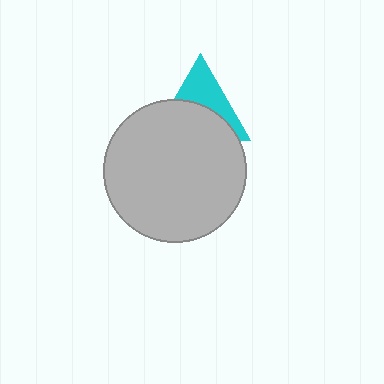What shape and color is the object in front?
The object in front is a light gray circle.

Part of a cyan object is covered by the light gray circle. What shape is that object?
It is a triangle.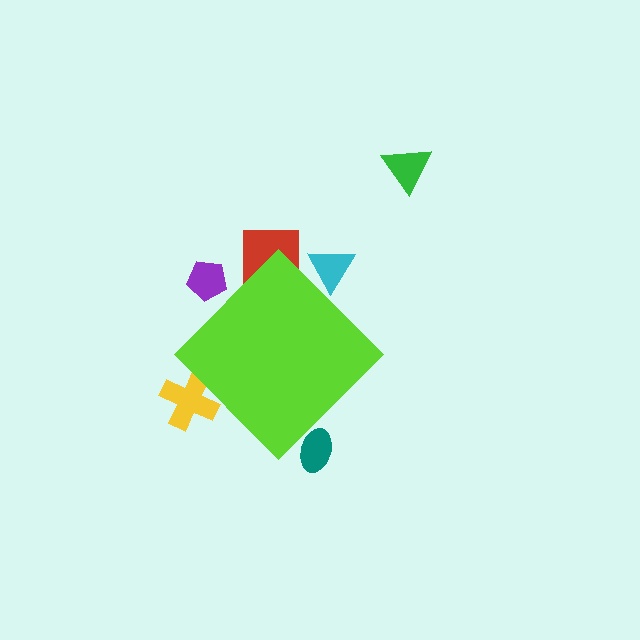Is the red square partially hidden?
Yes, the red square is partially hidden behind the lime diamond.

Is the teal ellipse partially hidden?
Yes, the teal ellipse is partially hidden behind the lime diamond.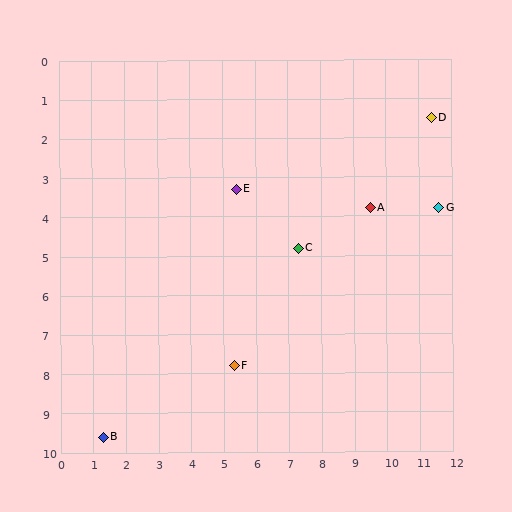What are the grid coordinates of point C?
Point C is at approximately (7.3, 4.8).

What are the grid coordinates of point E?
Point E is at approximately (5.4, 3.3).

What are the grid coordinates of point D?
Point D is at approximately (11.4, 1.5).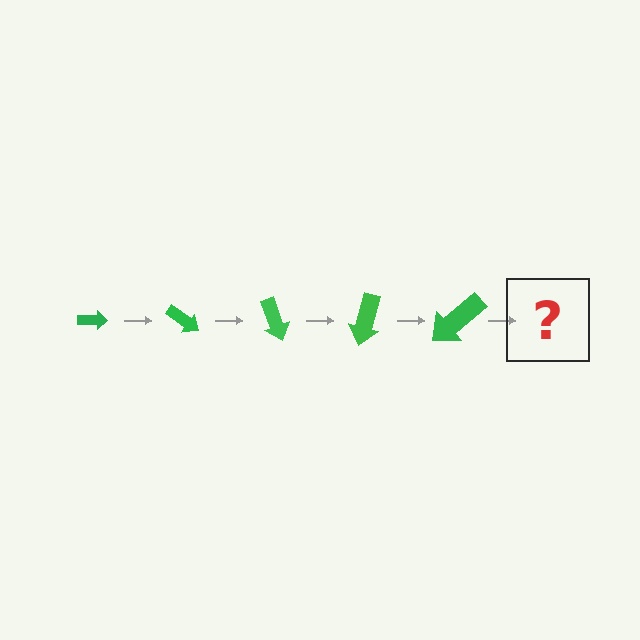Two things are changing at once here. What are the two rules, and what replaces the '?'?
The two rules are that the arrow grows larger each step and it rotates 35 degrees each step. The '?' should be an arrow, larger than the previous one and rotated 175 degrees from the start.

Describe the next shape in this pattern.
It should be an arrow, larger than the previous one and rotated 175 degrees from the start.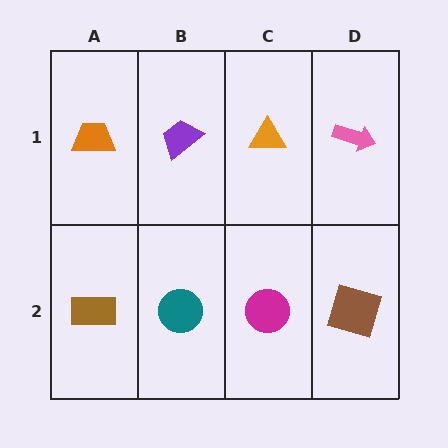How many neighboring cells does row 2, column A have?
2.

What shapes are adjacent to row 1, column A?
A brown rectangle (row 2, column A), a purple trapezoid (row 1, column B).